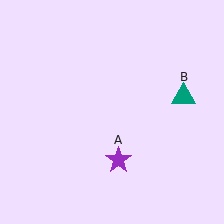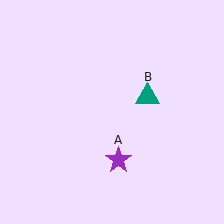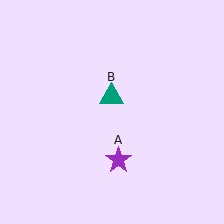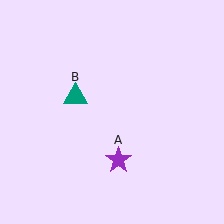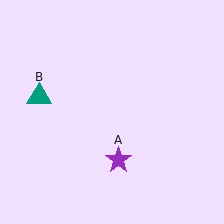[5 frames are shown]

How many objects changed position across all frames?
1 object changed position: teal triangle (object B).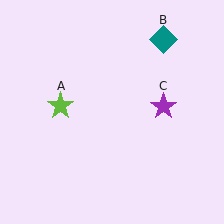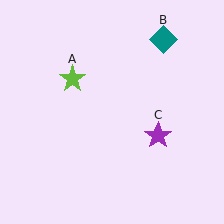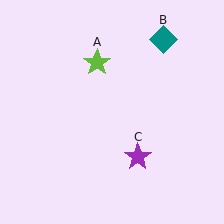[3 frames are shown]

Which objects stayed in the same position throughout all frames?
Teal diamond (object B) remained stationary.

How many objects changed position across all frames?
2 objects changed position: lime star (object A), purple star (object C).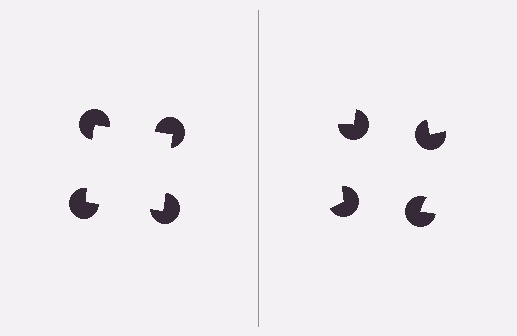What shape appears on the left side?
An illusory square.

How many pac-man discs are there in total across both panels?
8 — 4 on each side.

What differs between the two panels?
The pac-man discs are positioned identically on both sides; only the wedge orientations differ. On the left they align to a square; on the right they are misaligned.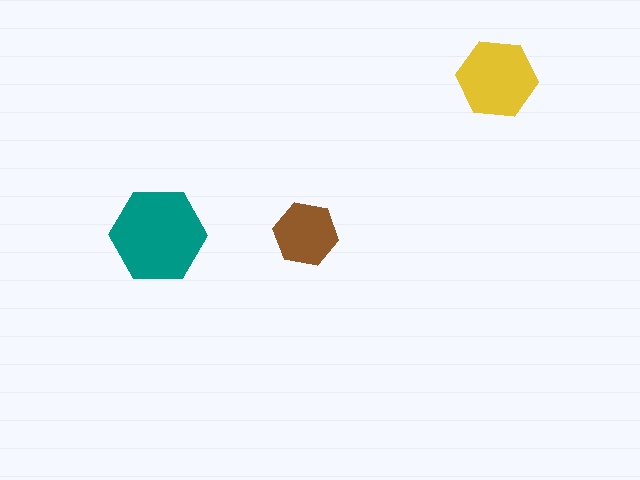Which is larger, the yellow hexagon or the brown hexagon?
The yellow one.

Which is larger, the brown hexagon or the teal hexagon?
The teal one.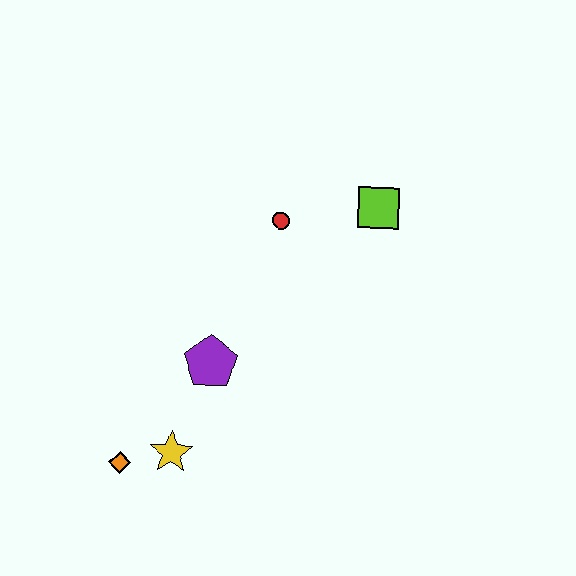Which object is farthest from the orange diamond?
The lime square is farthest from the orange diamond.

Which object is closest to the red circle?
The lime square is closest to the red circle.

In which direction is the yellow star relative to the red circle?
The yellow star is below the red circle.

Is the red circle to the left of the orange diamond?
No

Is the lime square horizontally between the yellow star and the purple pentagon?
No